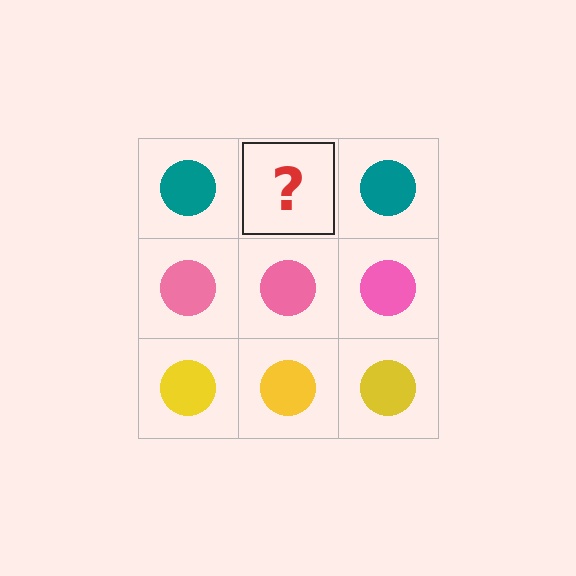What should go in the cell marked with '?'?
The missing cell should contain a teal circle.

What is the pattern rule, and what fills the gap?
The rule is that each row has a consistent color. The gap should be filled with a teal circle.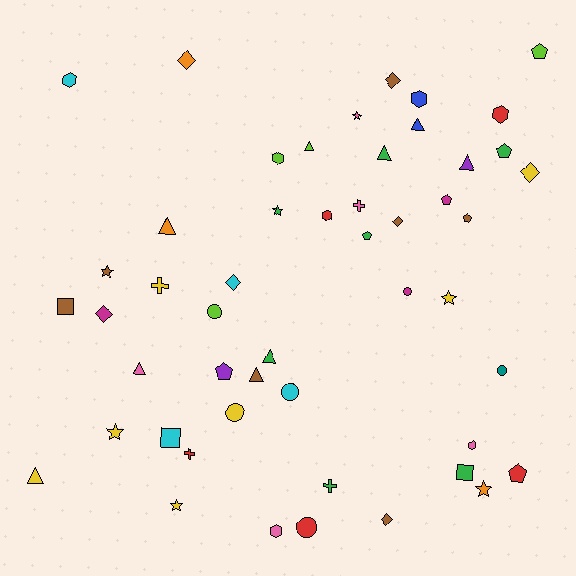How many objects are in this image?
There are 50 objects.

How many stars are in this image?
There are 7 stars.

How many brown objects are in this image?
There are 7 brown objects.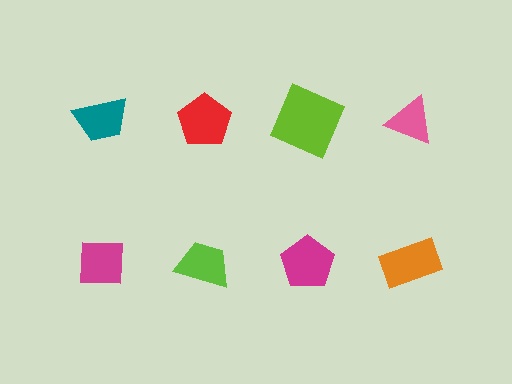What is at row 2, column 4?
An orange rectangle.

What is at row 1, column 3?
A lime square.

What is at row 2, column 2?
A lime trapezoid.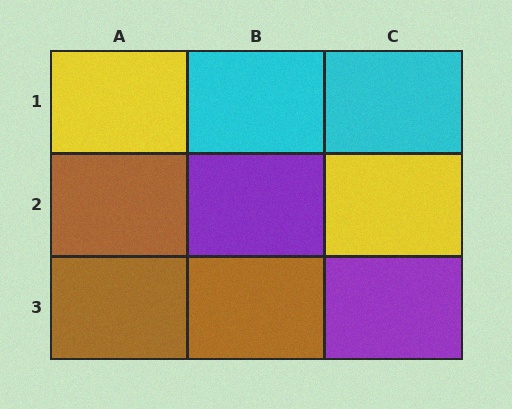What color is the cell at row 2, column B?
Purple.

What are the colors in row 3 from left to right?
Brown, brown, purple.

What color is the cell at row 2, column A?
Brown.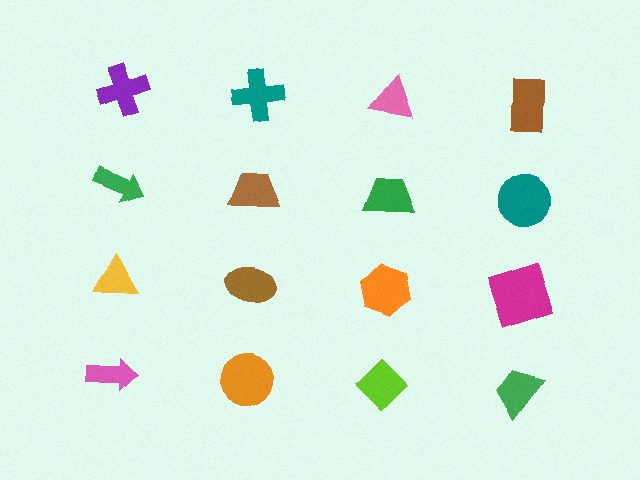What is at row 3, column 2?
A brown ellipse.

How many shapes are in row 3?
4 shapes.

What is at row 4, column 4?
A green trapezoid.